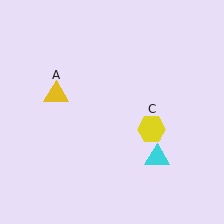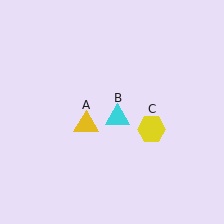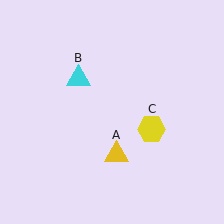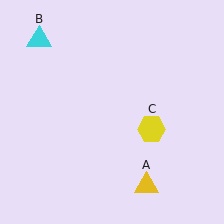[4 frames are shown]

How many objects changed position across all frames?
2 objects changed position: yellow triangle (object A), cyan triangle (object B).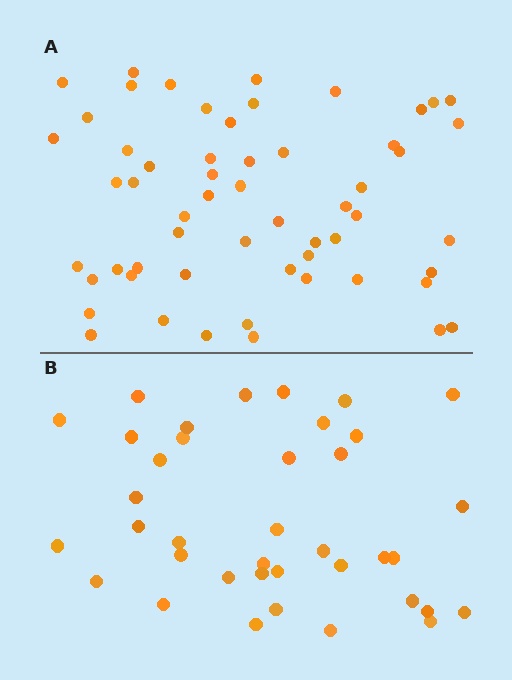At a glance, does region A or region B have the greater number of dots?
Region A (the top region) has more dots.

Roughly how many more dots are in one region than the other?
Region A has approximately 20 more dots than region B.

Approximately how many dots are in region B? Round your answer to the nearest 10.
About 40 dots. (The exact count is 38, which rounds to 40.)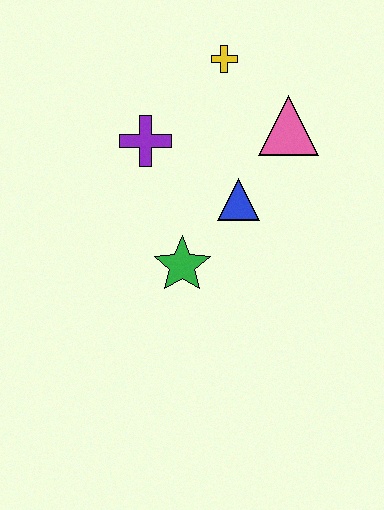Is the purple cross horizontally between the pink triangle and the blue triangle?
No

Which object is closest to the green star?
The blue triangle is closest to the green star.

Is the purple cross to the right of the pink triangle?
No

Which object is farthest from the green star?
The yellow cross is farthest from the green star.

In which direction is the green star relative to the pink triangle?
The green star is below the pink triangle.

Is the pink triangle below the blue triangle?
No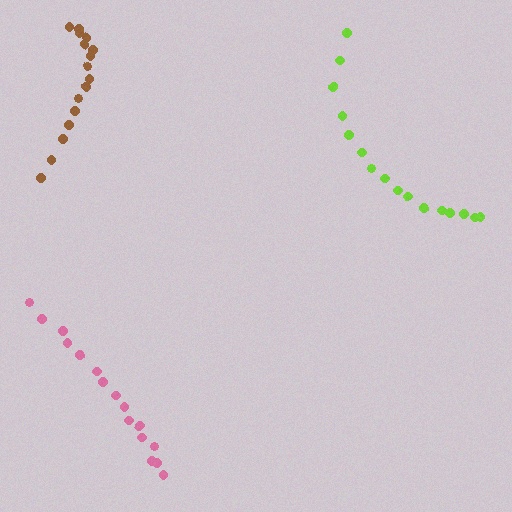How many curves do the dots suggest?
There are 3 distinct paths.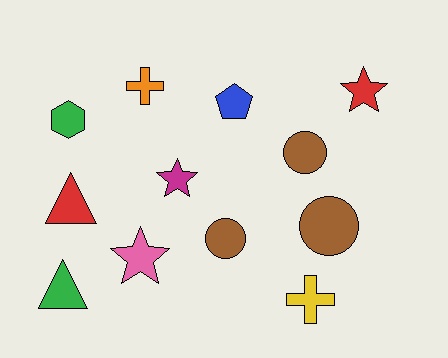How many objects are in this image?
There are 12 objects.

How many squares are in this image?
There are no squares.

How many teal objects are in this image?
There are no teal objects.